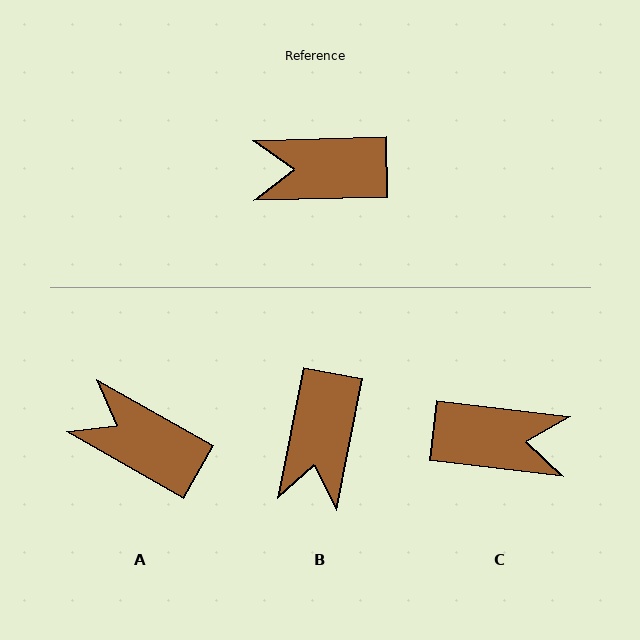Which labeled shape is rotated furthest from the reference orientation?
C, about 172 degrees away.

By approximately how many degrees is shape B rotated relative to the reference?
Approximately 78 degrees counter-clockwise.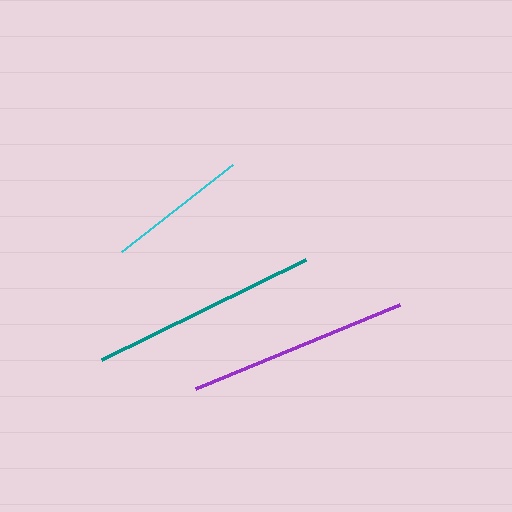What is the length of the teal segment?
The teal segment is approximately 227 pixels long.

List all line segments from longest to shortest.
From longest to shortest: teal, purple, cyan.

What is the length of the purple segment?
The purple segment is approximately 221 pixels long.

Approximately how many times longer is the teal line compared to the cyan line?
The teal line is approximately 1.6 times the length of the cyan line.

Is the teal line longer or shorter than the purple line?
The teal line is longer than the purple line.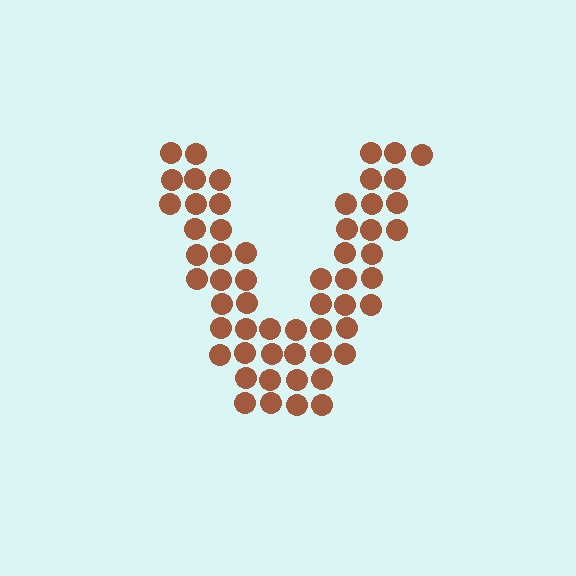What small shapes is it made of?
It is made of small circles.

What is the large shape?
The large shape is the letter V.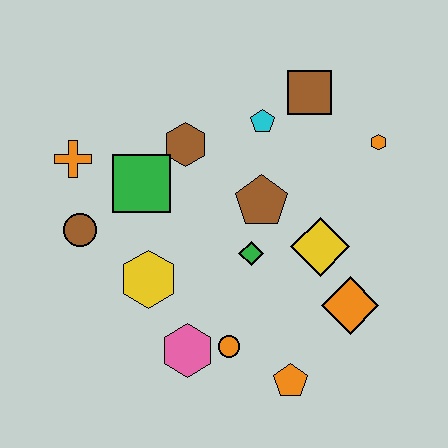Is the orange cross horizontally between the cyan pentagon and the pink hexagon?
No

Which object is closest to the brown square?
The cyan pentagon is closest to the brown square.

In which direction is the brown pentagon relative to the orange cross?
The brown pentagon is to the right of the orange cross.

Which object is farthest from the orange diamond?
The orange cross is farthest from the orange diamond.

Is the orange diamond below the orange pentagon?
No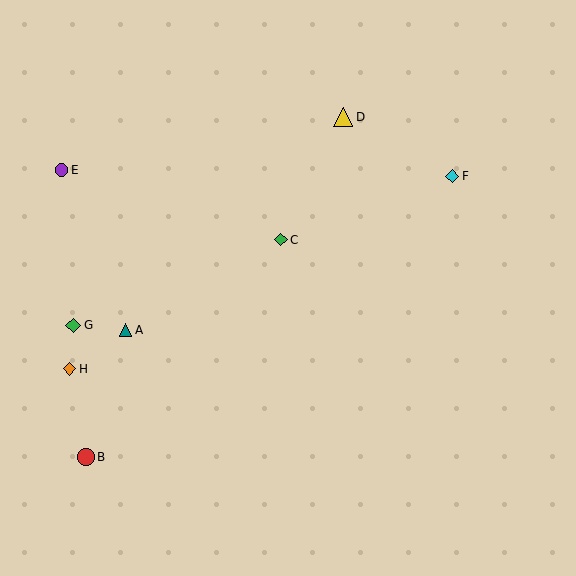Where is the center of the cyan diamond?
The center of the cyan diamond is at (452, 176).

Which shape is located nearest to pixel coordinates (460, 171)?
The cyan diamond (labeled F) at (452, 176) is nearest to that location.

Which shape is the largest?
The yellow triangle (labeled D) is the largest.